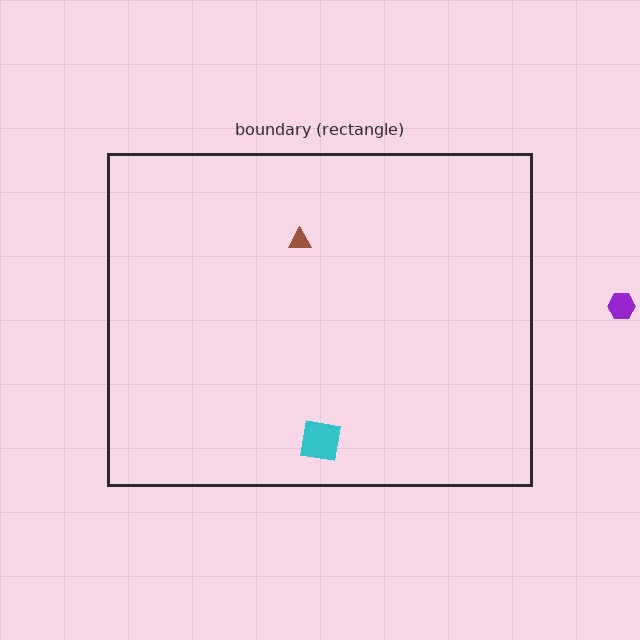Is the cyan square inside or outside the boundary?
Inside.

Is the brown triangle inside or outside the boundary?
Inside.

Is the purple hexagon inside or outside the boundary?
Outside.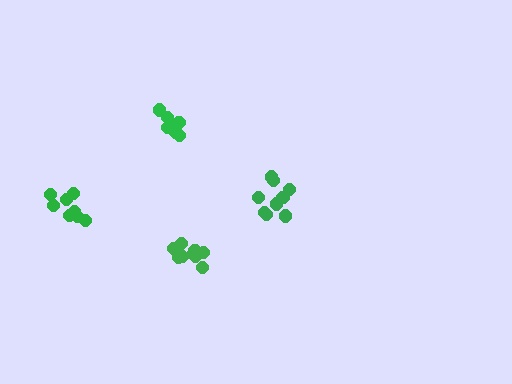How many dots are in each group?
Group 1: 9 dots, Group 2: 8 dots, Group 3: 9 dots, Group 4: 7 dots (33 total).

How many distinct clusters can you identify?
There are 4 distinct clusters.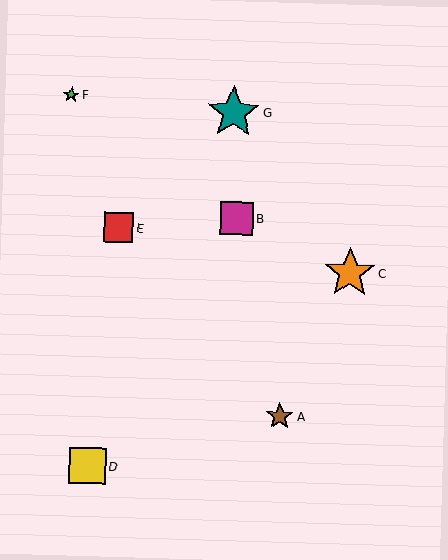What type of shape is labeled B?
Shape B is a magenta square.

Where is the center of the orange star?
The center of the orange star is at (350, 273).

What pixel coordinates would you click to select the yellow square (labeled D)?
Click at (87, 466) to select the yellow square D.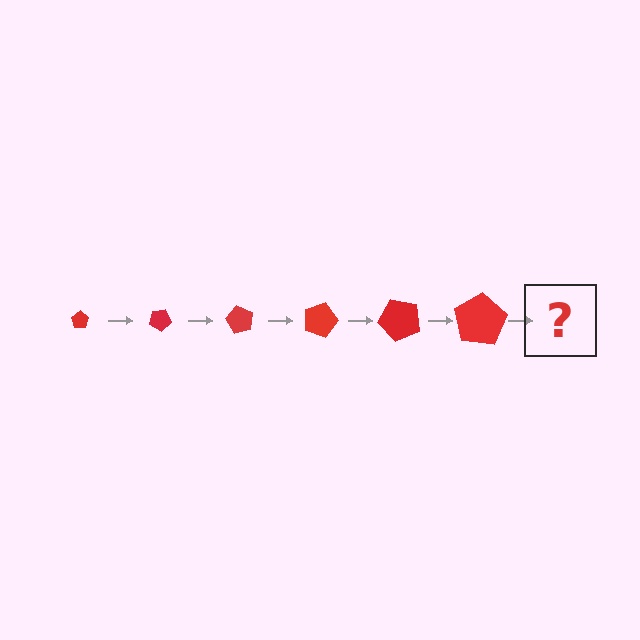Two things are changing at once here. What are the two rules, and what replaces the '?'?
The two rules are that the pentagon grows larger each step and it rotates 30 degrees each step. The '?' should be a pentagon, larger than the previous one and rotated 180 degrees from the start.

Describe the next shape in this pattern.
It should be a pentagon, larger than the previous one and rotated 180 degrees from the start.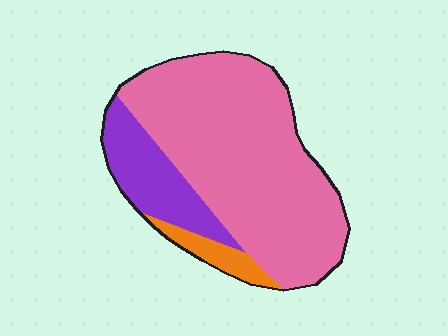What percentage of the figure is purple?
Purple takes up between a sixth and a third of the figure.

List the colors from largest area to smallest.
From largest to smallest: pink, purple, orange.